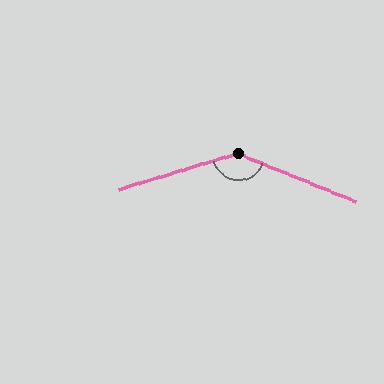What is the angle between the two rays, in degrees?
Approximately 141 degrees.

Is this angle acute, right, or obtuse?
It is obtuse.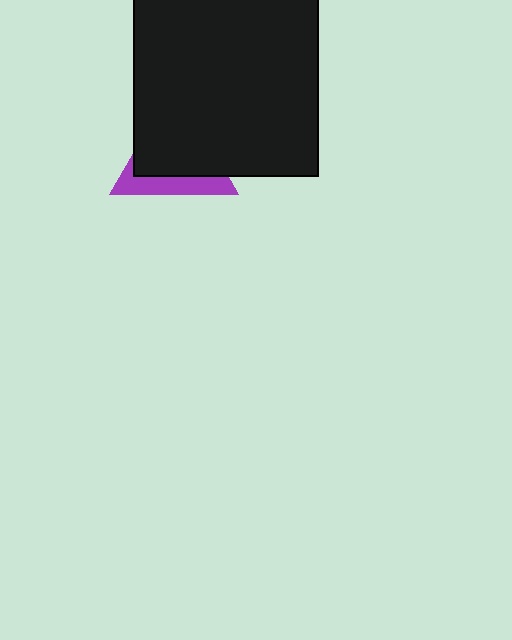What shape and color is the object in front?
The object in front is a black square.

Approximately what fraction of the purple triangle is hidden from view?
Roughly 68% of the purple triangle is hidden behind the black square.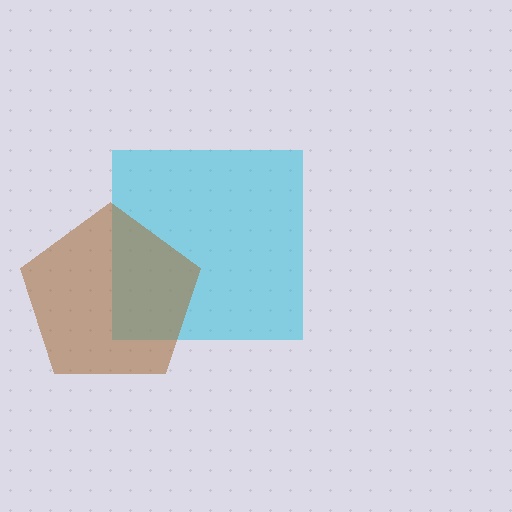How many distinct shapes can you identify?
There are 2 distinct shapes: a cyan square, a brown pentagon.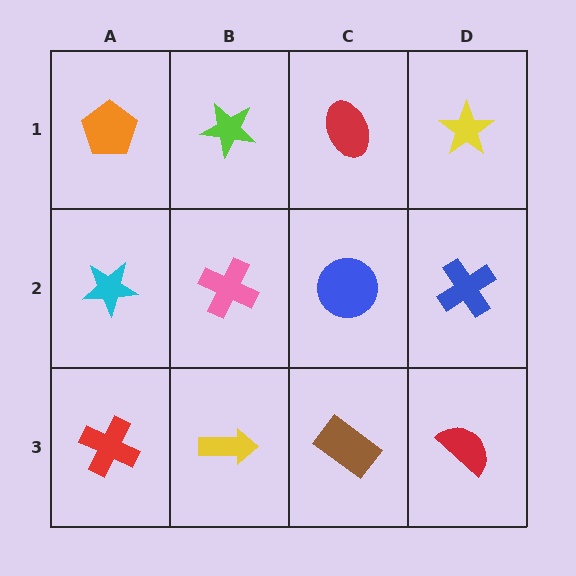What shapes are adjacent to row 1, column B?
A pink cross (row 2, column B), an orange pentagon (row 1, column A), a red ellipse (row 1, column C).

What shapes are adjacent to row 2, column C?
A red ellipse (row 1, column C), a brown rectangle (row 3, column C), a pink cross (row 2, column B), a blue cross (row 2, column D).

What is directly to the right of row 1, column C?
A yellow star.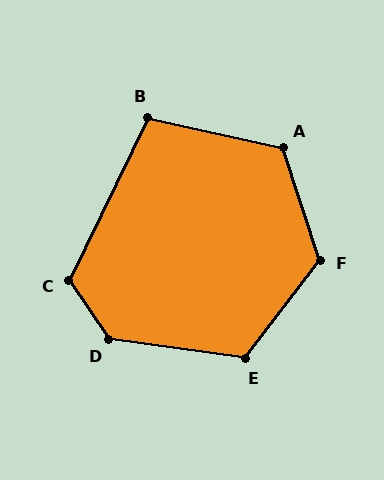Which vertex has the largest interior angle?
D, at approximately 132 degrees.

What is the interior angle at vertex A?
Approximately 120 degrees (obtuse).